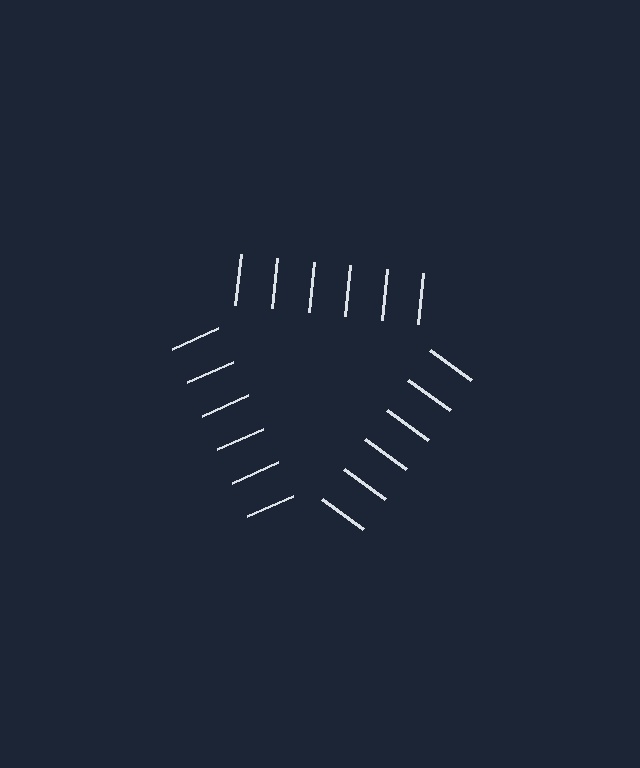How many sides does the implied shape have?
3 sides — the line-ends trace a triangle.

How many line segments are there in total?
18 — 6 along each of the 3 edges.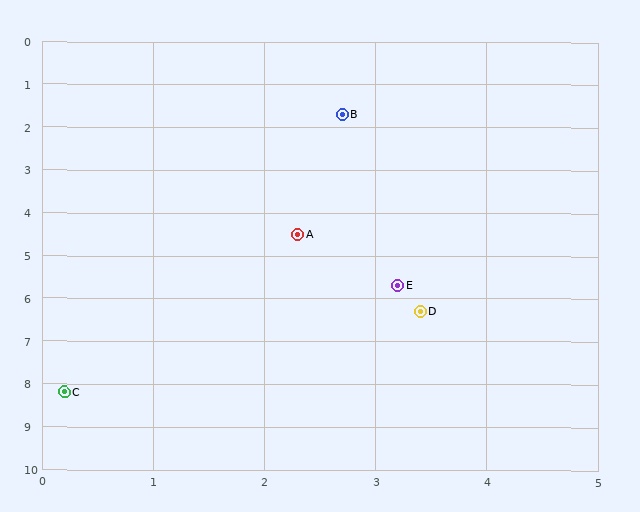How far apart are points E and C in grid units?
Points E and C are about 3.9 grid units apart.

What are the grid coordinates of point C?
Point C is at approximately (0.2, 8.2).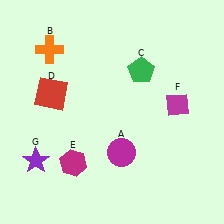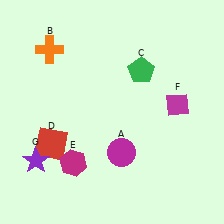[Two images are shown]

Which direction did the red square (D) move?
The red square (D) moved down.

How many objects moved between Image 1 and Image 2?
1 object moved between the two images.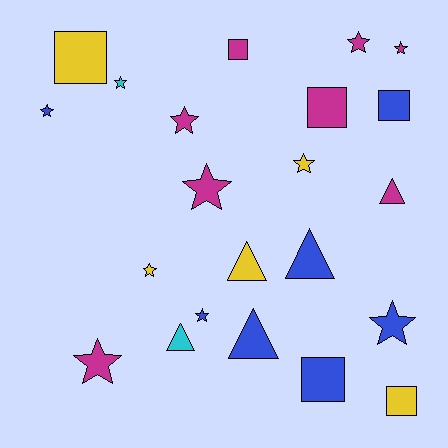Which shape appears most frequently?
Star, with 11 objects.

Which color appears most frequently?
Magenta, with 8 objects.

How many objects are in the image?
There are 22 objects.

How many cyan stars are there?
There is 1 cyan star.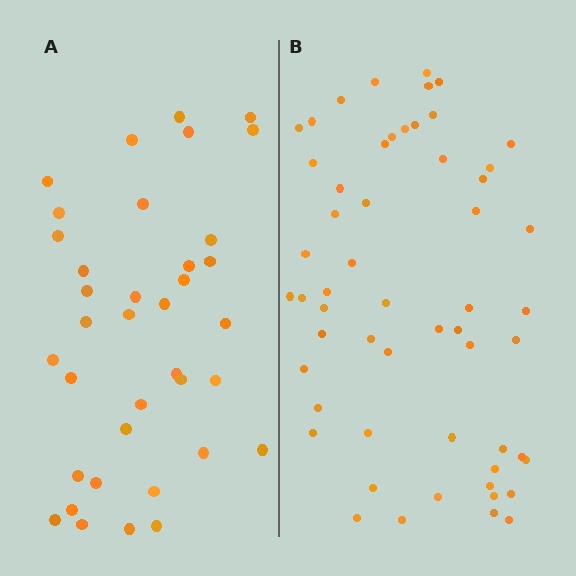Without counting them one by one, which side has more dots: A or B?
Region B (the right region) has more dots.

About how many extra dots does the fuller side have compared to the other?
Region B has approximately 20 more dots than region A.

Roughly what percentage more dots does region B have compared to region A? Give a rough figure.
About 50% more.